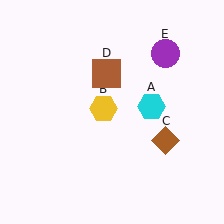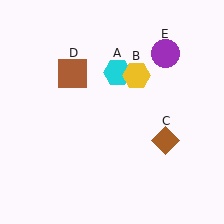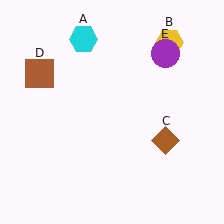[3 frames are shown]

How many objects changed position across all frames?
3 objects changed position: cyan hexagon (object A), yellow hexagon (object B), brown square (object D).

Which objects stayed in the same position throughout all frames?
Brown diamond (object C) and purple circle (object E) remained stationary.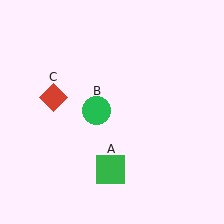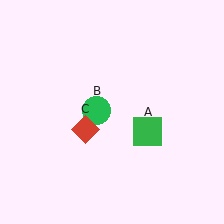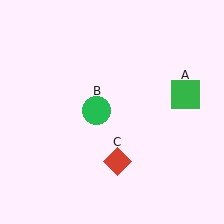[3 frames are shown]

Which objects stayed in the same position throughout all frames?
Green circle (object B) remained stationary.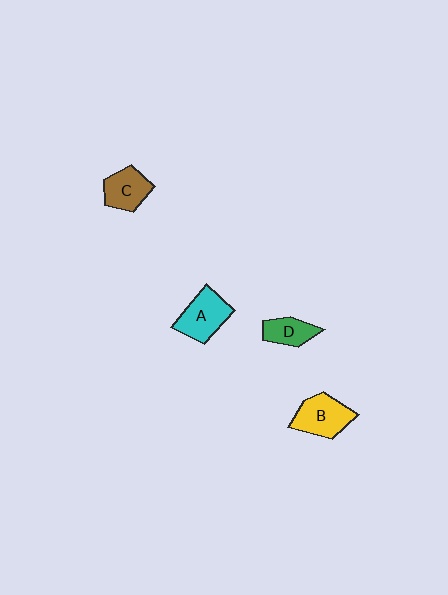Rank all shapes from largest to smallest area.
From largest to smallest: A (cyan), B (yellow), C (brown), D (green).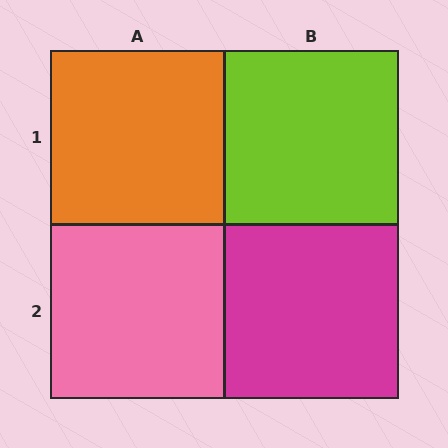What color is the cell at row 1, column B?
Lime.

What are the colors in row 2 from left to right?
Pink, magenta.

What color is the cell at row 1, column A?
Orange.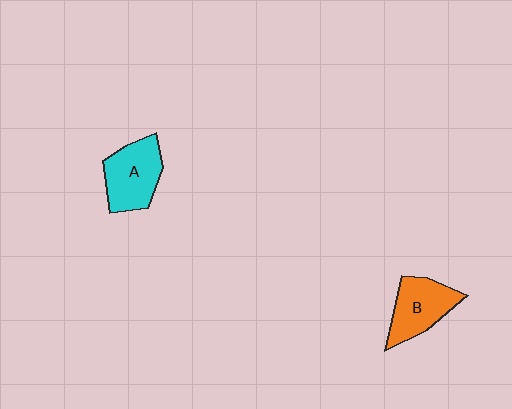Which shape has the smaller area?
Shape B (orange).